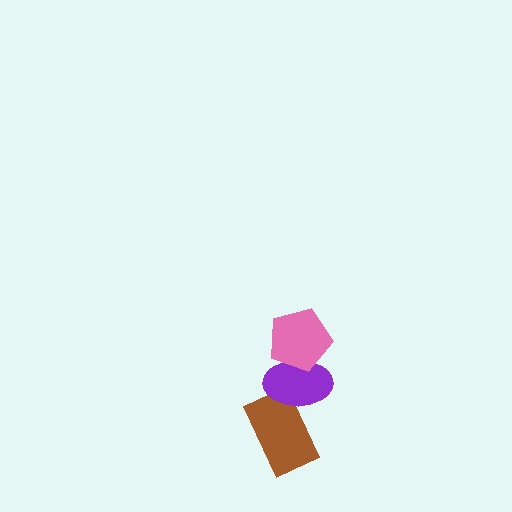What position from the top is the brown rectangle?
The brown rectangle is 3rd from the top.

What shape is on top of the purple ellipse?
The pink pentagon is on top of the purple ellipse.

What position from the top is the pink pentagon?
The pink pentagon is 1st from the top.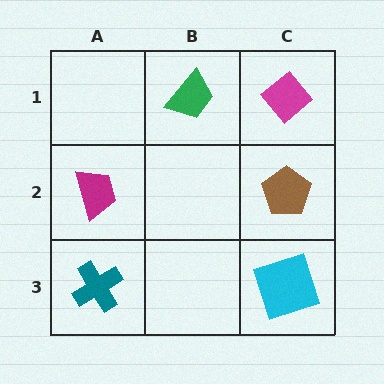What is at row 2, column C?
A brown pentagon.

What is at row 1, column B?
A green trapezoid.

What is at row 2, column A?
A magenta trapezoid.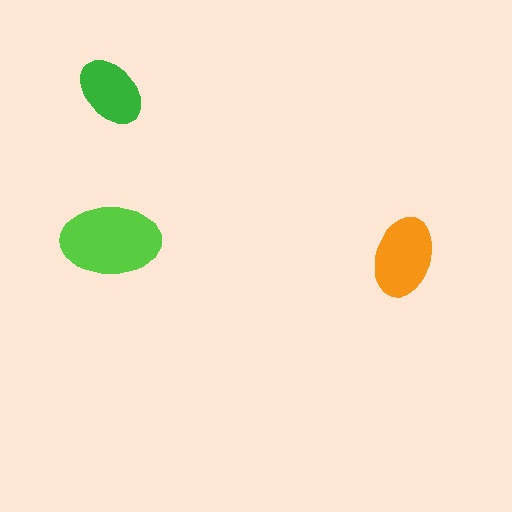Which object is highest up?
The green ellipse is topmost.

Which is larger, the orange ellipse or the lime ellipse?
The lime one.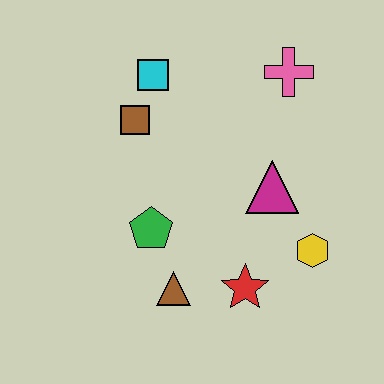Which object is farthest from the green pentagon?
The pink cross is farthest from the green pentagon.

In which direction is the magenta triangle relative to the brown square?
The magenta triangle is to the right of the brown square.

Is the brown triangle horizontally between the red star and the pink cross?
No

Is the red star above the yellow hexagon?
No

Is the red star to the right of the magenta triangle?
No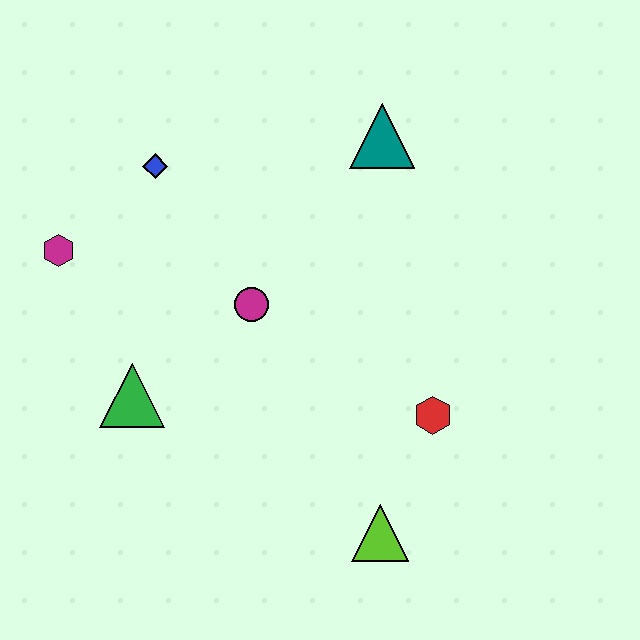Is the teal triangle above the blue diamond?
Yes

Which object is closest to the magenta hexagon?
The blue diamond is closest to the magenta hexagon.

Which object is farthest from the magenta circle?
The lime triangle is farthest from the magenta circle.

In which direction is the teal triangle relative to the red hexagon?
The teal triangle is above the red hexagon.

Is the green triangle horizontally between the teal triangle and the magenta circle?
No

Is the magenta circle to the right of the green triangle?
Yes